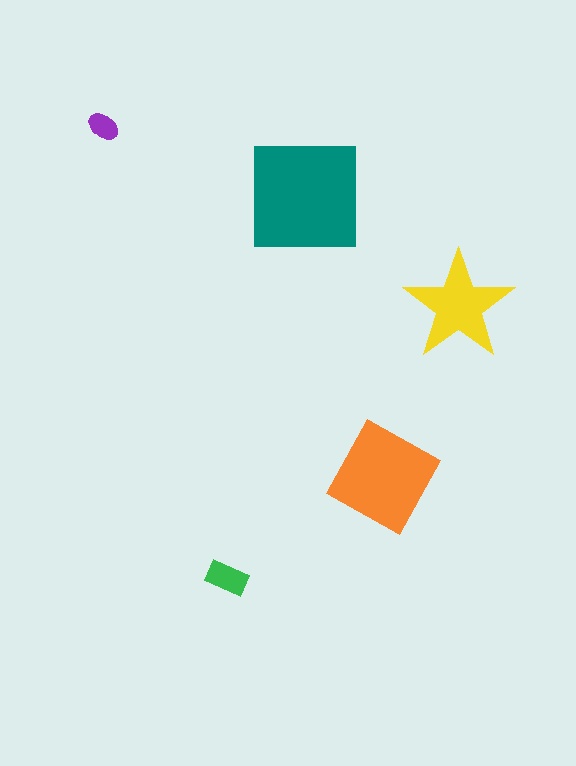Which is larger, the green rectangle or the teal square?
The teal square.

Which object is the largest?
The teal square.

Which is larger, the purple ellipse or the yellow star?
The yellow star.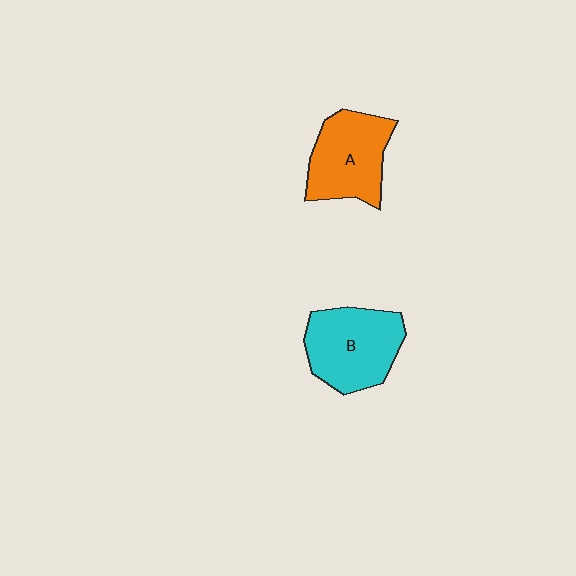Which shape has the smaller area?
Shape A (orange).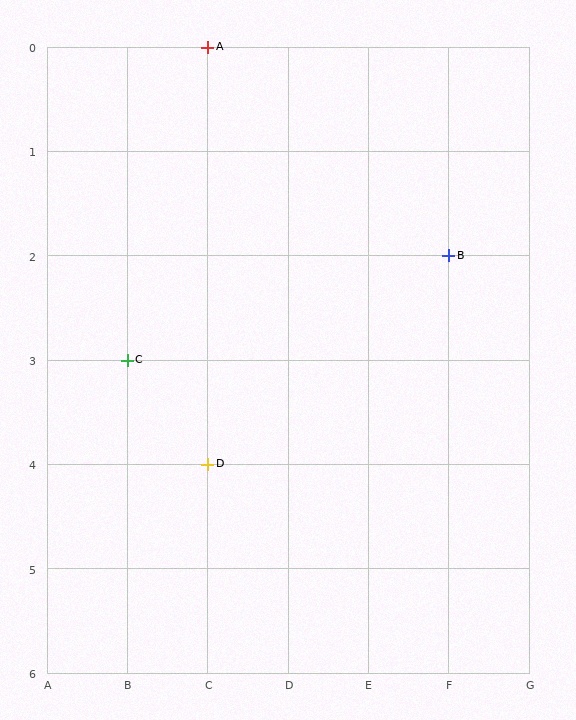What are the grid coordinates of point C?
Point C is at grid coordinates (B, 3).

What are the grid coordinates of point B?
Point B is at grid coordinates (F, 2).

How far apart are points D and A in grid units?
Points D and A are 4 rows apart.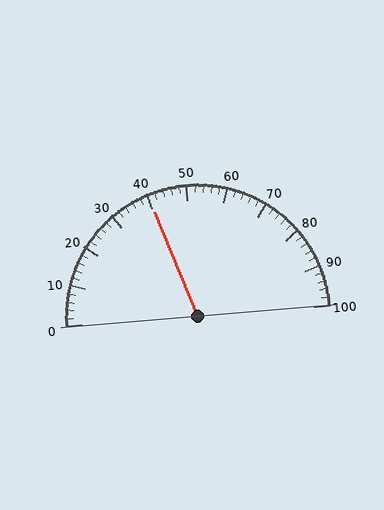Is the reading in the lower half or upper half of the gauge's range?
The reading is in the lower half of the range (0 to 100).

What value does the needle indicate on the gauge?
The needle indicates approximately 40.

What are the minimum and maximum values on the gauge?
The gauge ranges from 0 to 100.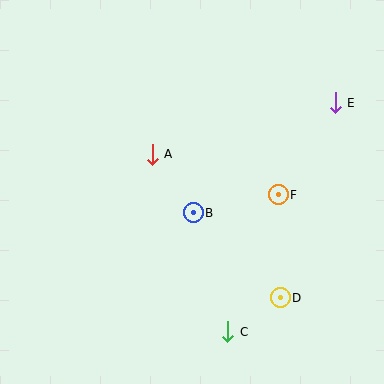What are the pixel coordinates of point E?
Point E is at (335, 103).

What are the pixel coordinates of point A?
Point A is at (152, 154).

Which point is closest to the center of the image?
Point B at (193, 213) is closest to the center.